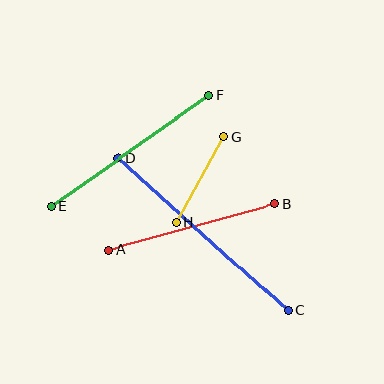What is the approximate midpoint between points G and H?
The midpoint is at approximately (200, 179) pixels.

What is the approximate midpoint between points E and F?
The midpoint is at approximately (130, 151) pixels.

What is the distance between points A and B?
The distance is approximately 172 pixels.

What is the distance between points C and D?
The distance is approximately 229 pixels.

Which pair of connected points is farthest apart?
Points C and D are farthest apart.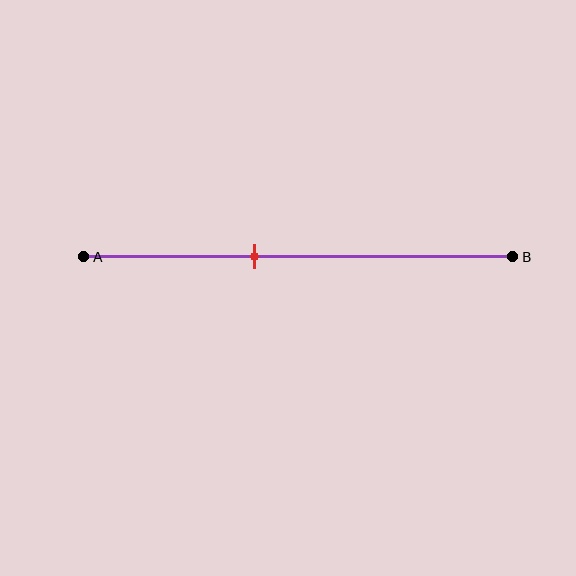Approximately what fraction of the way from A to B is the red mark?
The red mark is approximately 40% of the way from A to B.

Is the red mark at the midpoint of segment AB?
No, the mark is at about 40% from A, not at the 50% midpoint.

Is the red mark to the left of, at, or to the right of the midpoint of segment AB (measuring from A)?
The red mark is to the left of the midpoint of segment AB.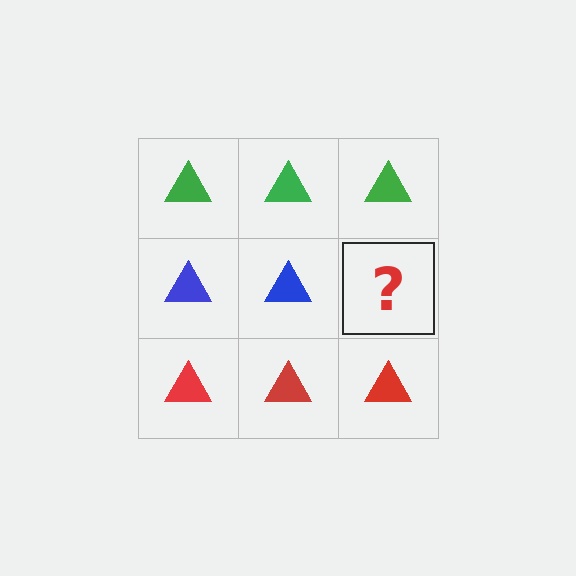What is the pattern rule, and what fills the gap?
The rule is that each row has a consistent color. The gap should be filled with a blue triangle.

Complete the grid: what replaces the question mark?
The question mark should be replaced with a blue triangle.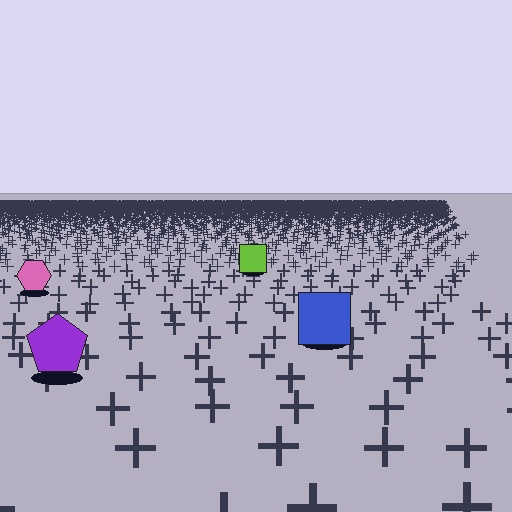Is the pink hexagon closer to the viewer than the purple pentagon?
No. The purple pentagon is closer — you can tell from the texture gradient: the ground texture is coarser near it.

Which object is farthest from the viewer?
The lime square is farthest from the viewer. It appears smaller and the ground texture around it is denser.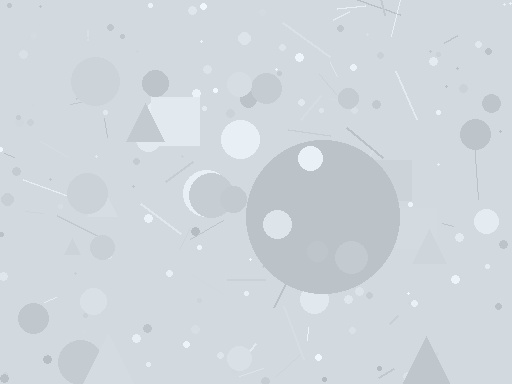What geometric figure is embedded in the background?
A circle is embedded in the background.